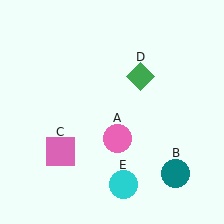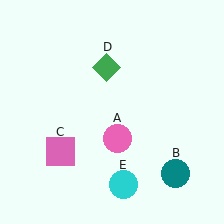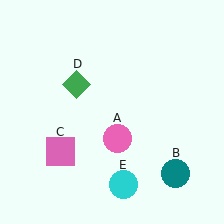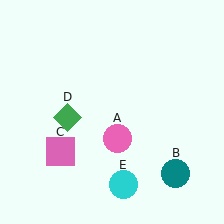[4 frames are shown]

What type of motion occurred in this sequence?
The green diamond (object D) rotated counterclockwise around the center of the scene.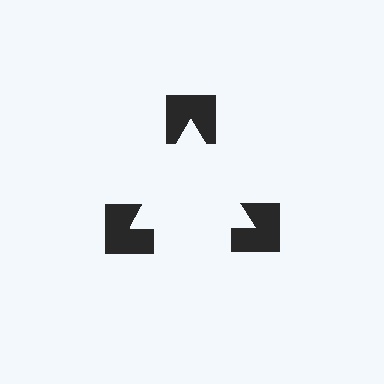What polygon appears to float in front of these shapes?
An illusory triangle — its edges are inferred from the aligned wedge cuts in the notched squares, not physically drawn.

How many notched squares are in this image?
There are 3 — one at each vertex of the illusory triangle.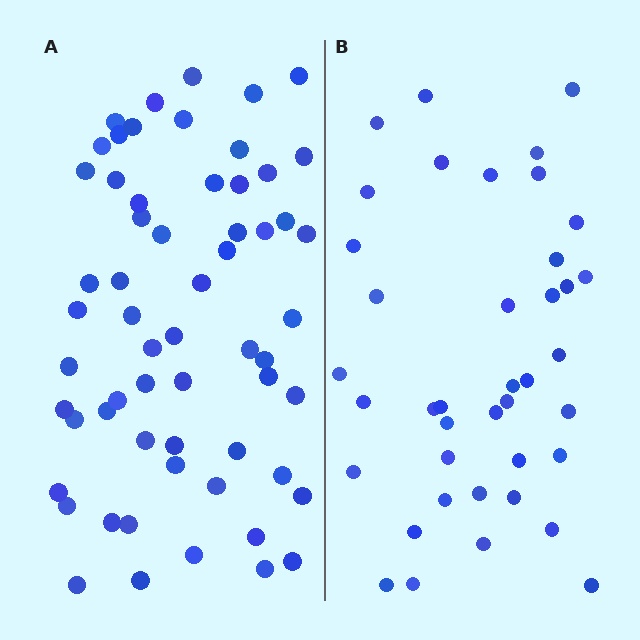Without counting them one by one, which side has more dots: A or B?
Region A (the left region) has more dots.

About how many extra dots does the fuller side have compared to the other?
Region A has approximately 20 more dots than region B.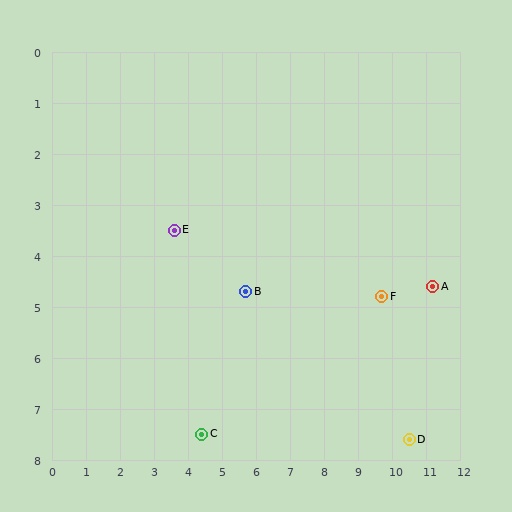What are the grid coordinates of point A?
Point A is at approximately (11.2, 4.6).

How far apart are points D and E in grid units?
Points D and E are about 8.0 grid units apart.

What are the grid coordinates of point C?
Point C is at approximately (4.4, 7.5).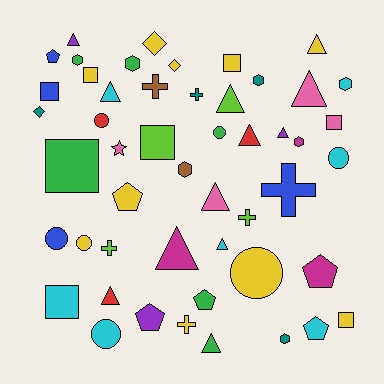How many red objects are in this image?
There are 3 red objects.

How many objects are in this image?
There are 50 objects.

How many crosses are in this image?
There are 6 crosses.